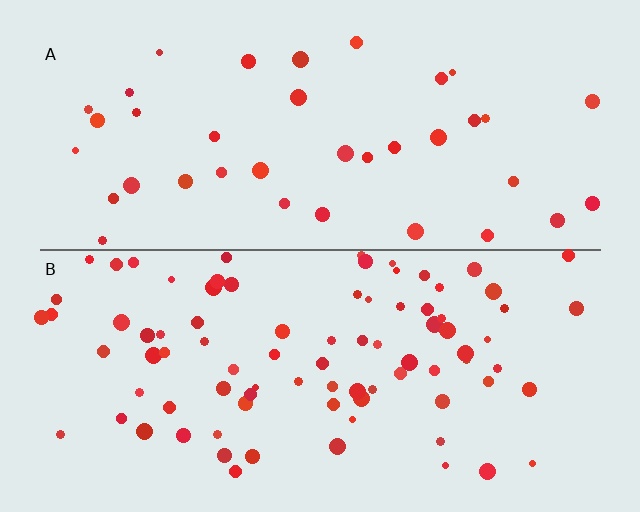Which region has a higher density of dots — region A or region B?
B (the bottom).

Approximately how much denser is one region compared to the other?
Approximately 2.3× — region B over region A.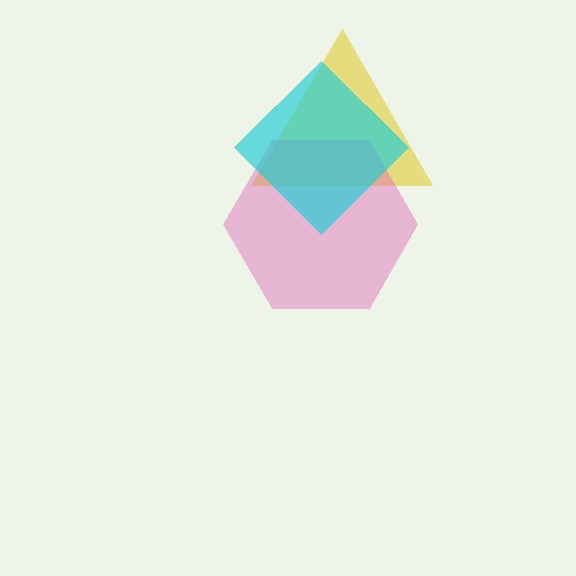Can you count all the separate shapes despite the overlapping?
Yes, there are 3 separate shapes.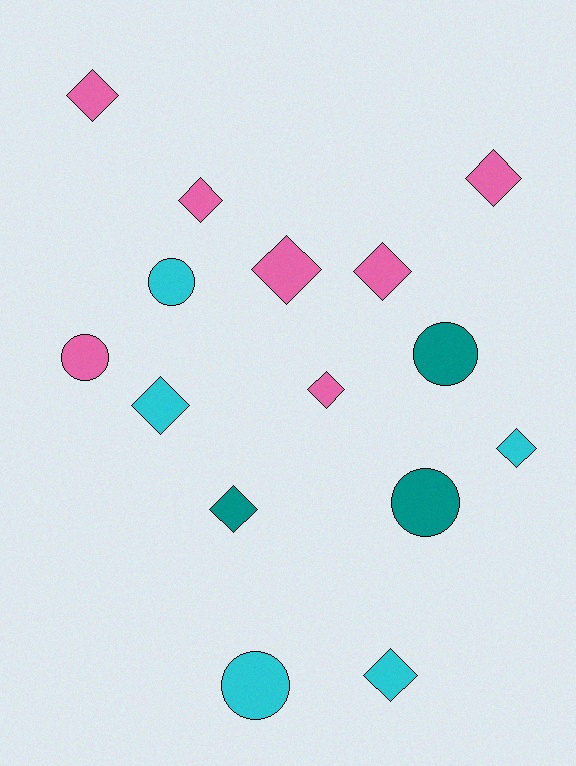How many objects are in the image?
There are 15 objects.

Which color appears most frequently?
Pink, with 7 objects.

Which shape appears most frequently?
Diamond, with 10 objects.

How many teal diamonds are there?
There is 1 teal diamond.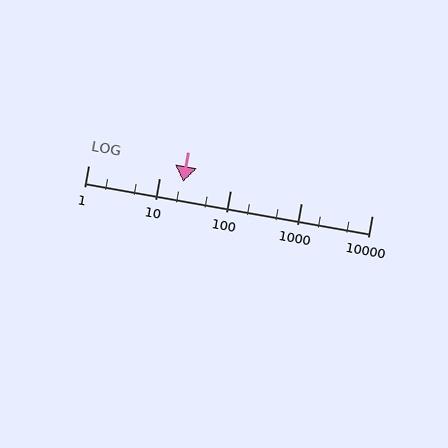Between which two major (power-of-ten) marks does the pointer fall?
The pointer is between 10 and 100.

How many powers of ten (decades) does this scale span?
The scale spans 4 decades, from 1 to 10000.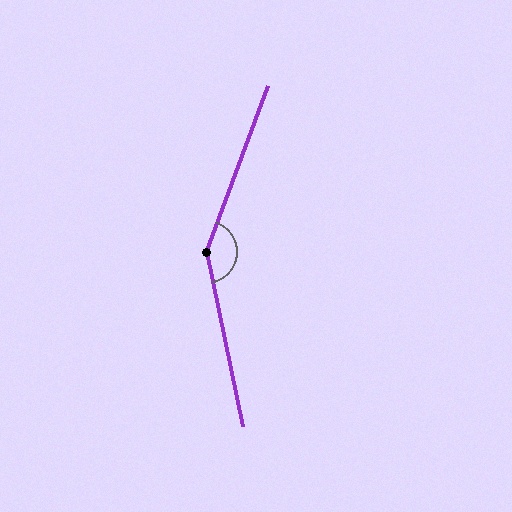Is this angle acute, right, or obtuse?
It is obtuse.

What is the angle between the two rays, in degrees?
Approximately 148 degrees.